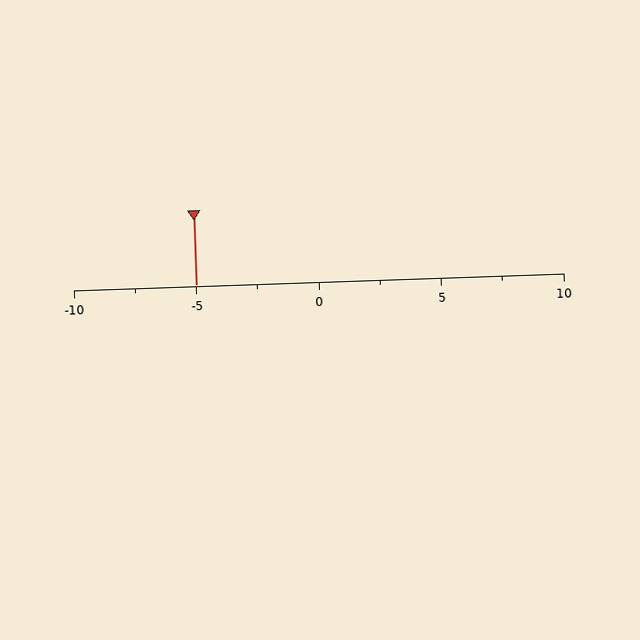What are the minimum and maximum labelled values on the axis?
The axis runs from -10 to 10.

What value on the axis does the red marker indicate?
The marker indicates approximately -5.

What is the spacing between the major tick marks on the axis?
The major ticks are spaced 5 apart.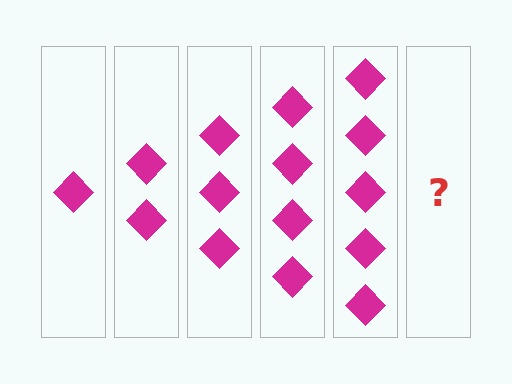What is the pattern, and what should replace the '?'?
The pattern is that each step adds one more diamond. The '?' should be 6 diamonds.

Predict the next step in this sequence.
The next step is 6 diamonds.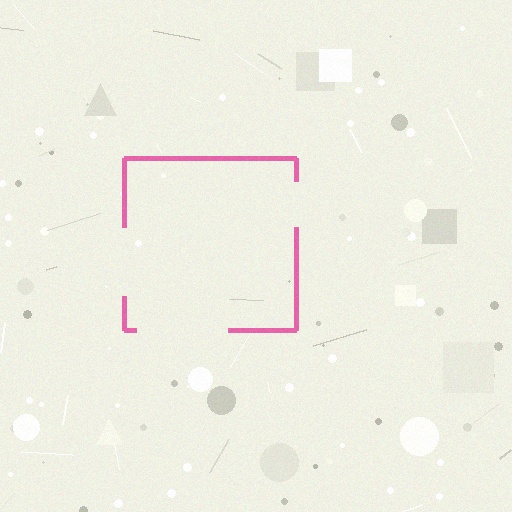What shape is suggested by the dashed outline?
The dashed outline suggests a square.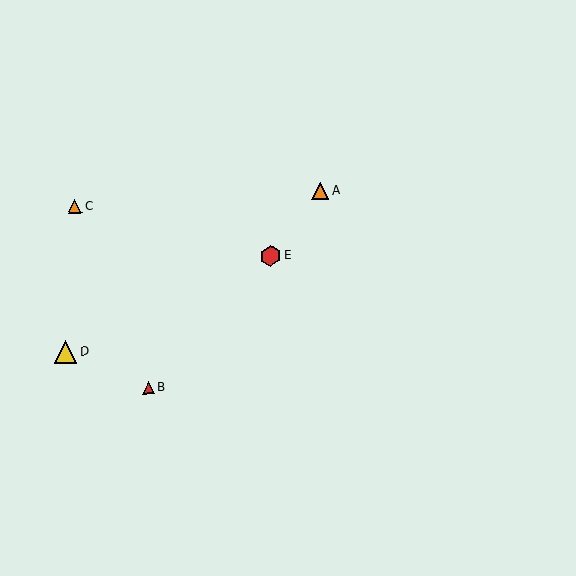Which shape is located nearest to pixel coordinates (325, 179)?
The orange triangle (labeled A) at (320, 191) is nearest to that location.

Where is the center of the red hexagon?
The center of the red hexagon is at (270, 256).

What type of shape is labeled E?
Shape E is a red hexagon.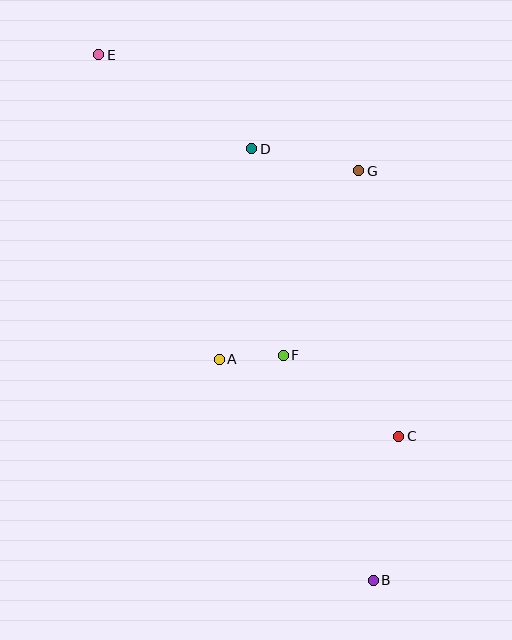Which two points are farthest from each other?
Points B and E are farthest from each other.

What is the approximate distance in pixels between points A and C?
The distance between A and C is approximately 195 pixels.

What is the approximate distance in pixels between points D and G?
The distance between D and G is approximately 109 pixels.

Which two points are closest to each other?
Points A and F are closest to each other.